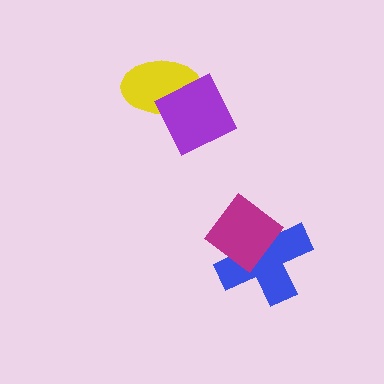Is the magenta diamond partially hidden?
No, no other shape covers it.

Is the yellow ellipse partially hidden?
Yes, it is partially covered by another shape.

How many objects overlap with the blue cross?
1 object overlaps with the blue cross.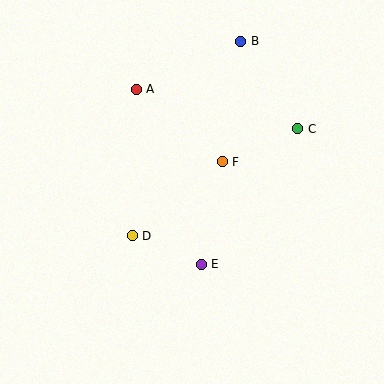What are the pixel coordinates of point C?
Point C is at (298, 129).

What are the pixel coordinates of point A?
Point A is at (136, 89).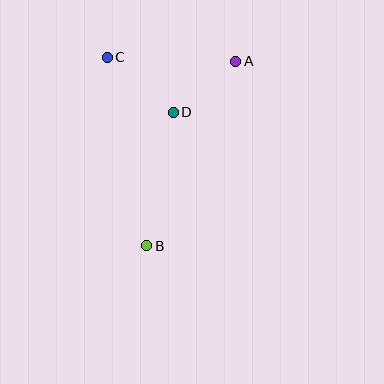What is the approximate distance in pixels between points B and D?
The distance between B and D is approximately 136 pixels.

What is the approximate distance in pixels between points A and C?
The distance between A and C is approximately 128 pixels.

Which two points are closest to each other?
Points A and D are closest to each other.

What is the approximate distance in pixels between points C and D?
The distance between C and D is approximately 86 pixels.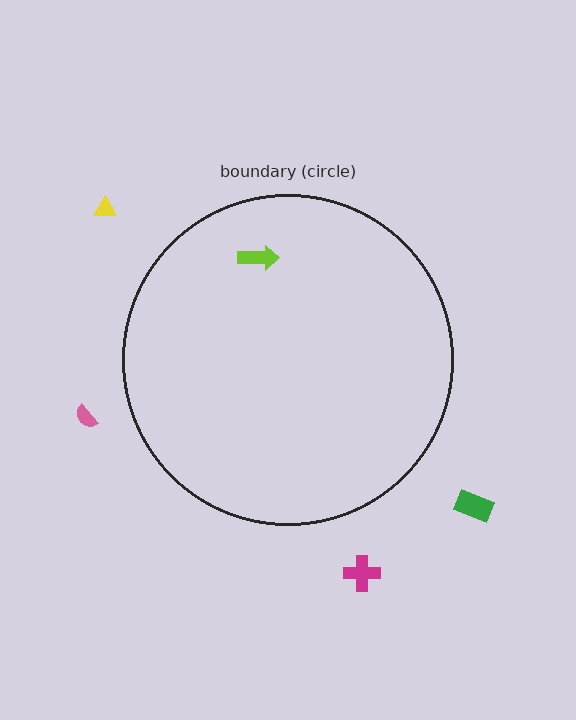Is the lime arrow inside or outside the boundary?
Inside.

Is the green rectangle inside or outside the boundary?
Outside.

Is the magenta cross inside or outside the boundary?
Outside.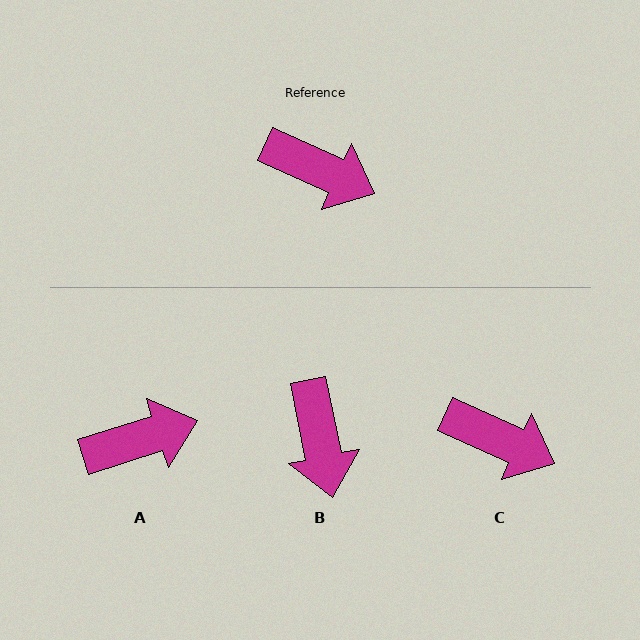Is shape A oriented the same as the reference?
No, it is off by about 42 degrees.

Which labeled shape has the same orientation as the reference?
C.